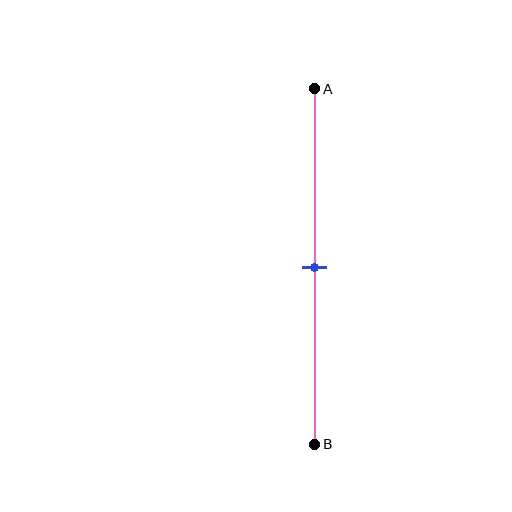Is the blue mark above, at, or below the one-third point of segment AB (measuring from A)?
The blue mark is below the one-third point of segment AB.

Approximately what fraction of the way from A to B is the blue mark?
The blue mark is approximately 50% of the way from A to B.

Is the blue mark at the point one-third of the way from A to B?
No, the mark is at about 50% from A, not at the 33% one-third point.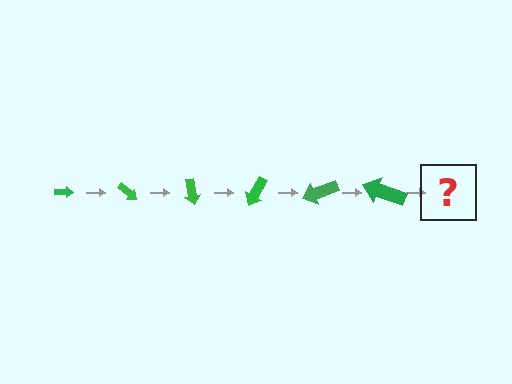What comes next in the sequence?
The next element should be an arrow, larger than the previous one and rotated 240 degrees from the start.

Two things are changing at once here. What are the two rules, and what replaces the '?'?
The two rules are that the arrow grows larger each step and it rotates 40 degrees each step. The '?' should be an arrow, larger than the previous one and rotated 240 degrees from the start.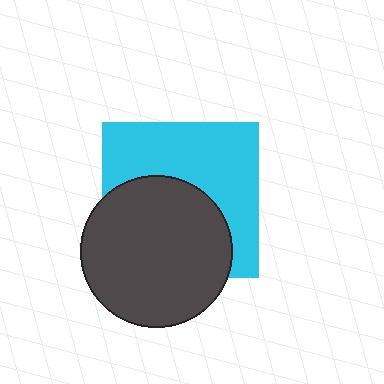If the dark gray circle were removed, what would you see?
You would see the complete cyan square.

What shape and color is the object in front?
The object in front is a dark gray circle.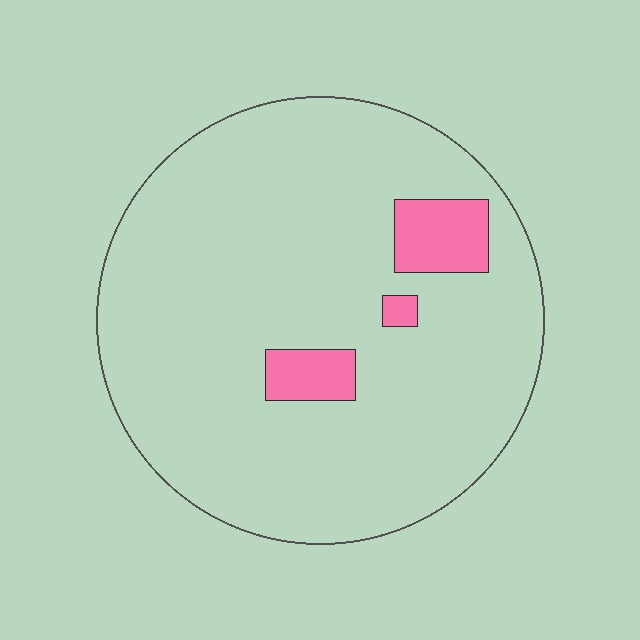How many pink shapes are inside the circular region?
3.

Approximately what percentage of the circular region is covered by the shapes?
Approximately 10%.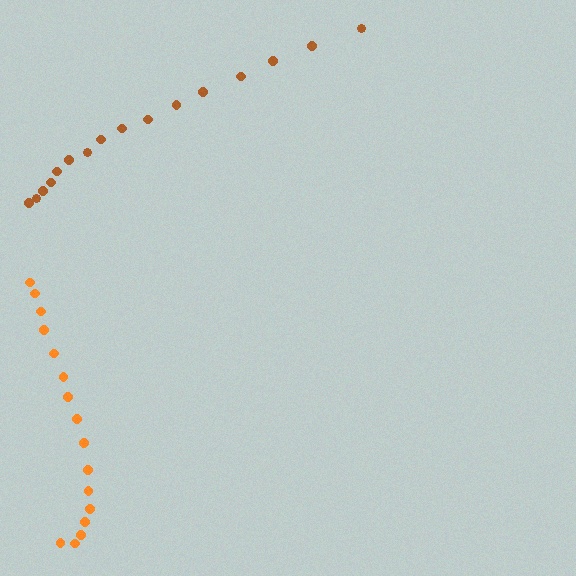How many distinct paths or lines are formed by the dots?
There are 2 distinct paths.